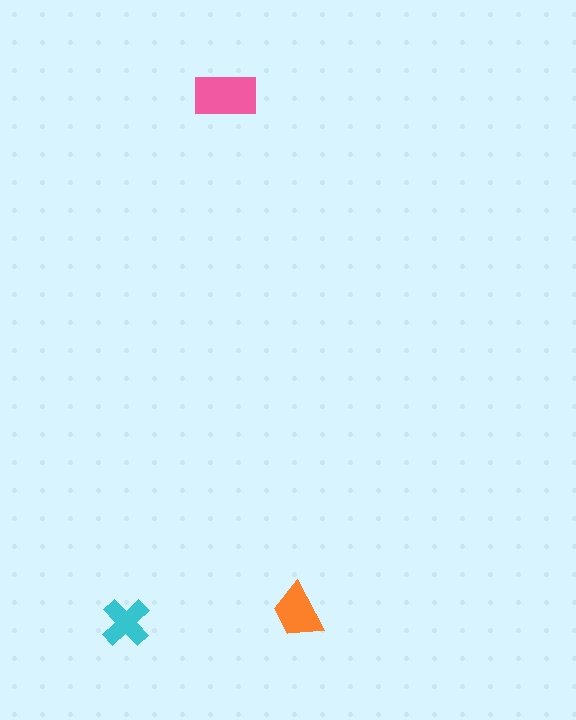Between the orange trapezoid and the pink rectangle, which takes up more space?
The pink rectangle.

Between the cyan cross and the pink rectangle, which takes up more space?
The pink rectangle.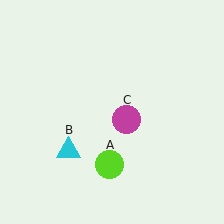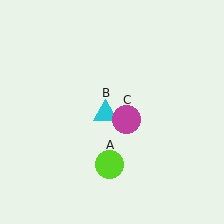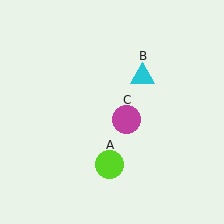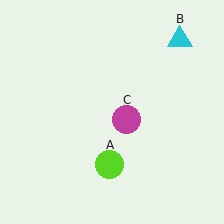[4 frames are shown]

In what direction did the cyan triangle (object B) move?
The cyan triangle (object B) moved up and to the right.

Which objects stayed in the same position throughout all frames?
Lime circle (object A) and magenta circle (object C) remained stationary.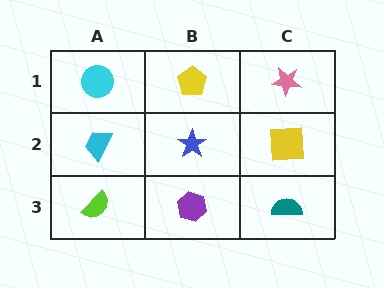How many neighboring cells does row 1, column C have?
2.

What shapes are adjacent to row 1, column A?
A cyan trapezoid (row 2, column A), a yellow pentagon (row 1, column B).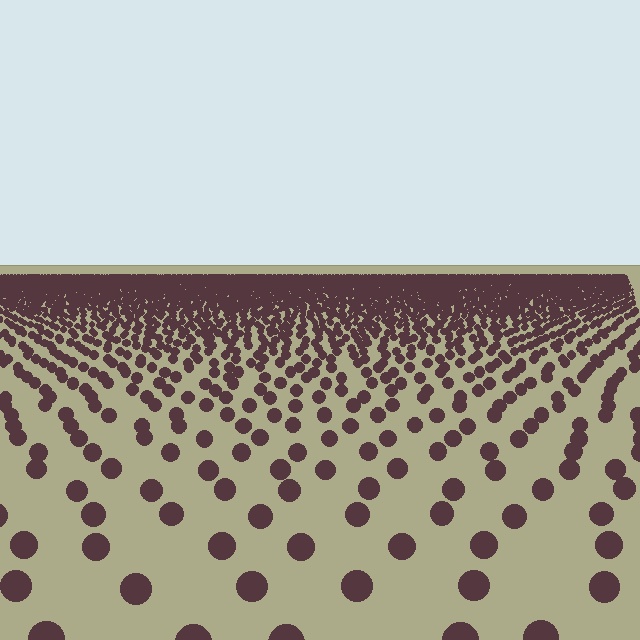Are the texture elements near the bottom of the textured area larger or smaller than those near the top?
Larger. Near the bottom, elements are closer to the viewer and appear at a bigger on-screen size.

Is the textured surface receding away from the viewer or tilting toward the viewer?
The surface is receding away from the viewer. Texture elements get smaller and denser toward the top.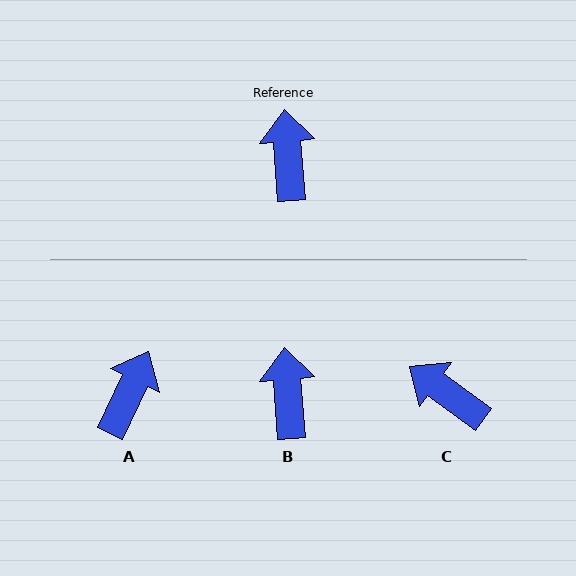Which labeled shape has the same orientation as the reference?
B.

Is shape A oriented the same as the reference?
No, it is off by about 30 degrees.